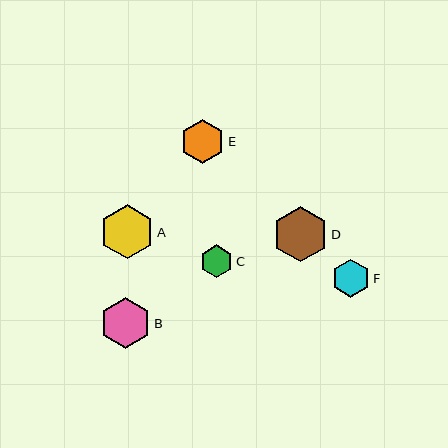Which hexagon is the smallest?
Hexagon C is the smallest with a size of approximately 32 pixels.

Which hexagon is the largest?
Hexagon D is the largest with a size of approximately 56 pixels.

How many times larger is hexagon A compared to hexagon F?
Hexagon A is approximately 1.4 times the size of hexagon F.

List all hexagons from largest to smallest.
From largest to smallest: D, A, B, E, F, C.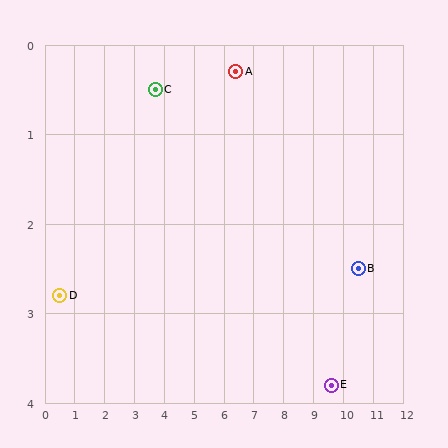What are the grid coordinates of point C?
Point C is at approximately (3.7, 0.5).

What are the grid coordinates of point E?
Point E is at approximately (9.6, 3.8).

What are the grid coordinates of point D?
Point D is at approximately (0.5, 2.8).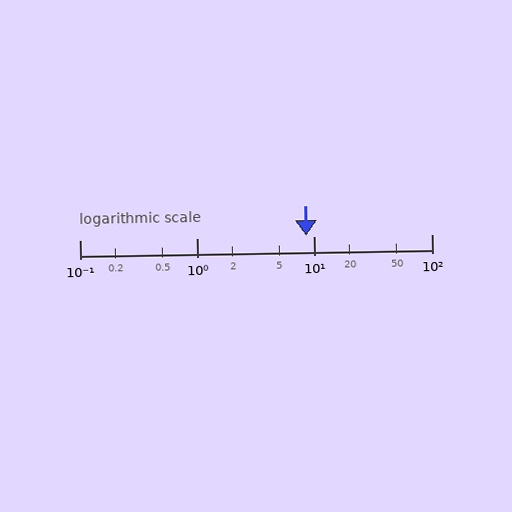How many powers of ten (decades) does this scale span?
The scale spans 3 decades, from 0.1 to 100.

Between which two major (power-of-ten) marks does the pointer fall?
The pointer is between 1 and 10.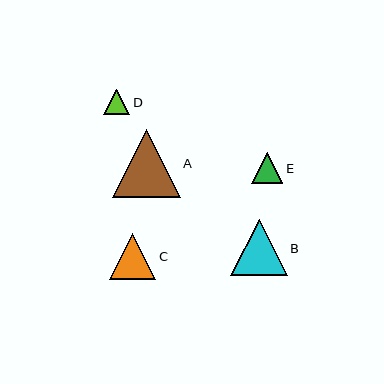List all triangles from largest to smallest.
From largest to smallest: A, B, C, E, D.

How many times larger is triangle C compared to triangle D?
Triangle C is approximately 1.8 times the size of triangle D.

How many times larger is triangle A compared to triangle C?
Triangle A is approximately 1.4 times the size of triangle C.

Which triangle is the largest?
Triangle A is the largest with a size of approximately 68 pixels.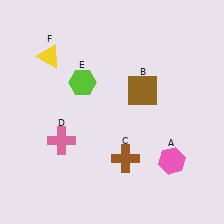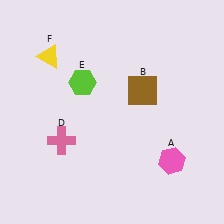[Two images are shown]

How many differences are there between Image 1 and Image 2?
There is 1 difference between the two images.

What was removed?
The brown cross (C) was removed in Image 2.